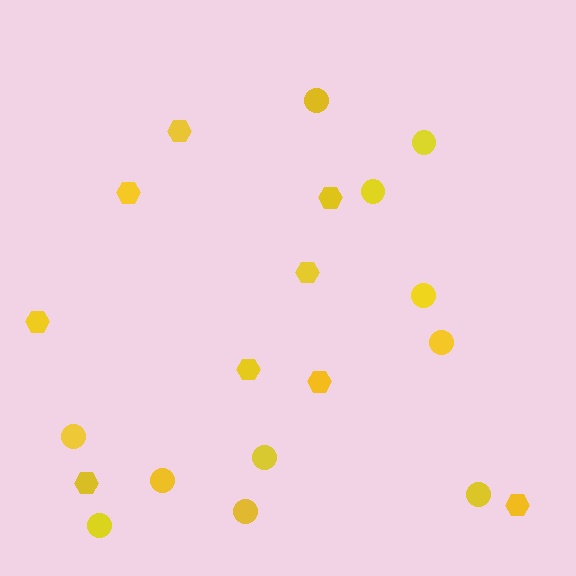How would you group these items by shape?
There are 2 groups: one group of circles (11) and one group of hexagons (9).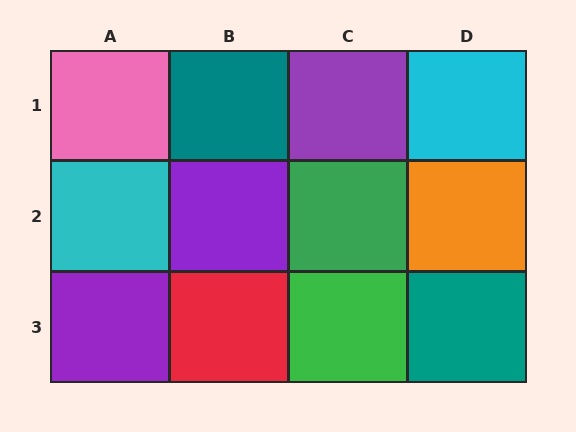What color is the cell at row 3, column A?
Purple.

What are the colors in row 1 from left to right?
Pink, teal, purple, cyan.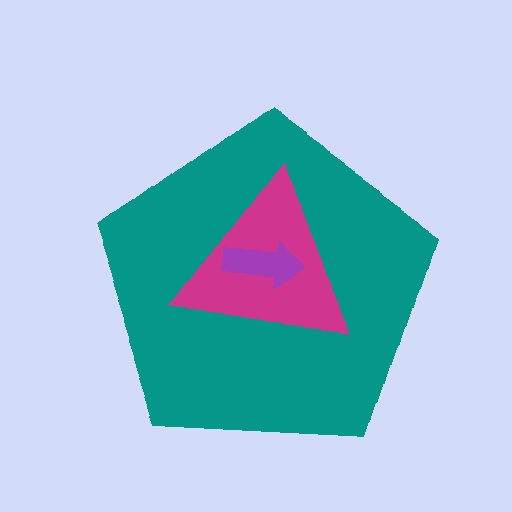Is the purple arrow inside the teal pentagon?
Yes.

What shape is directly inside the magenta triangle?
The purple arrow.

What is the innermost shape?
The purple arrow.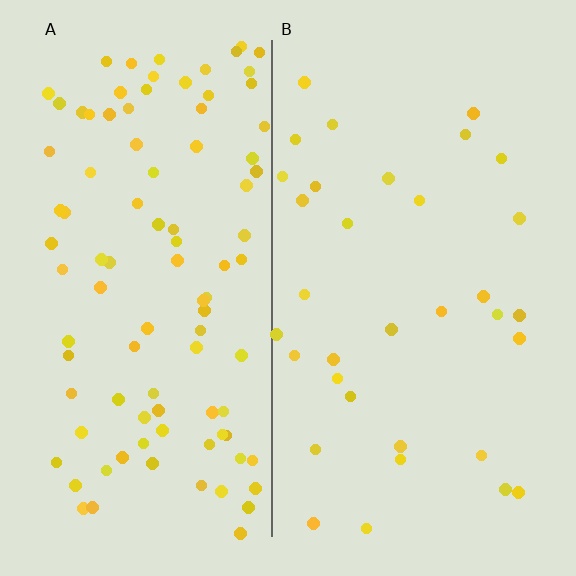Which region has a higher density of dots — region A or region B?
A (the left).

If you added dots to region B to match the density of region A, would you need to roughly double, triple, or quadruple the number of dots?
Approximately triple.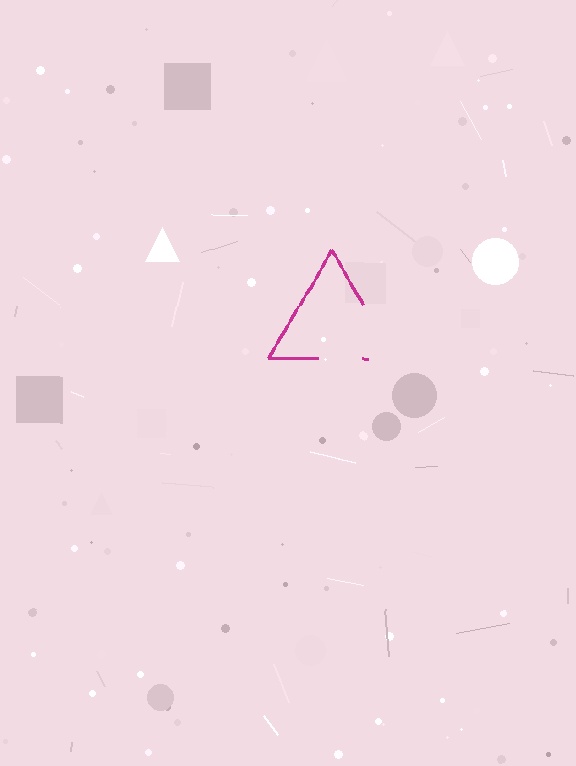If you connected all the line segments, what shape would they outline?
They would outline a triangle.